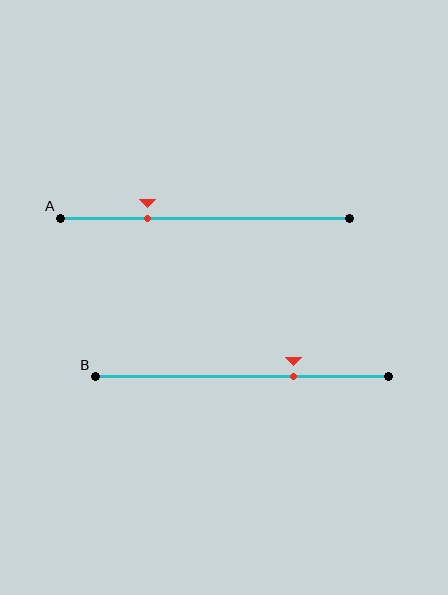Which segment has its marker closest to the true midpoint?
Segment B has its marker closest to the true midpoint.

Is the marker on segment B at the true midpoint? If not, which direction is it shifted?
No, the marker on segment B is shifted to the right by about 18% of the segment length.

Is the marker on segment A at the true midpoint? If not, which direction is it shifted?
No, the marker on segment A is shifted to the left by about 20% of the segment length.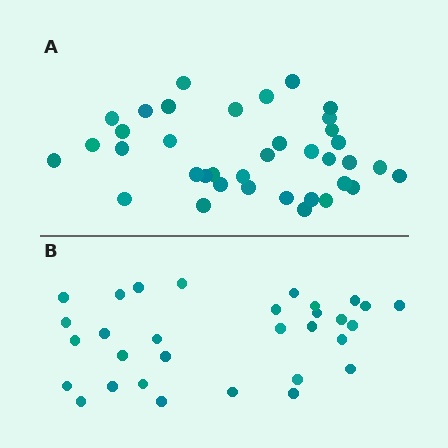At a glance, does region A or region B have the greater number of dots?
Region A (the top region) has more dots.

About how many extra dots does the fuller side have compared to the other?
Region A has about 6 more dots than region B.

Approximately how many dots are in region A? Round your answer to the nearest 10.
About 40 dots. (The exact count is 37, which rounds to 40.)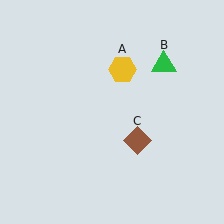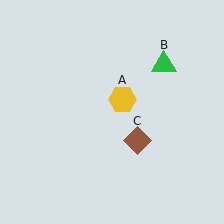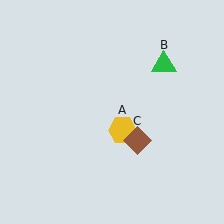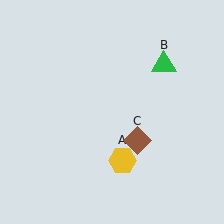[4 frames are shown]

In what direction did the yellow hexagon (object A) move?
The yellow hexagon (object A) moved down.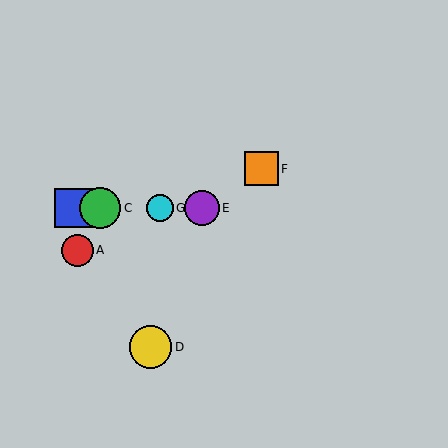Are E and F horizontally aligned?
No, E is at y≈208 and F is at y≈169.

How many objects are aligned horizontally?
4 objects (B, C, E, G) are aligned horizontally.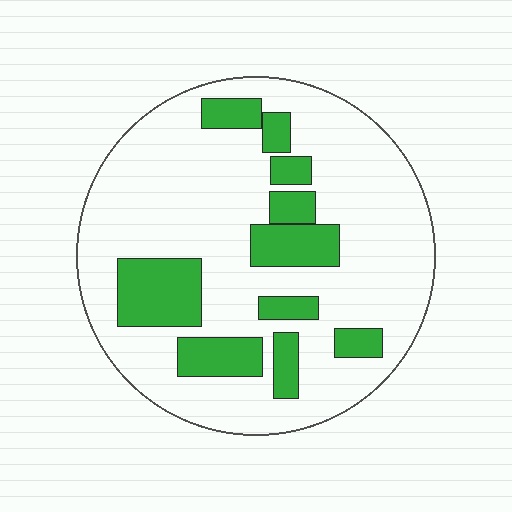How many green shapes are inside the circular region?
10.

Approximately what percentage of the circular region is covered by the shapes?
Approximately 25%.